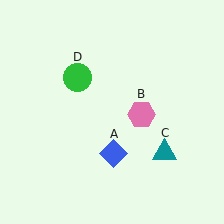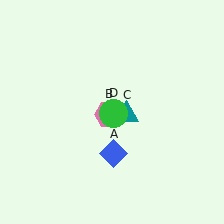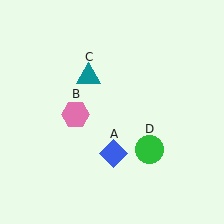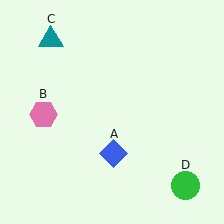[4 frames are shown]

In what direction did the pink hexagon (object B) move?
The pink hexagon (object B) moved left.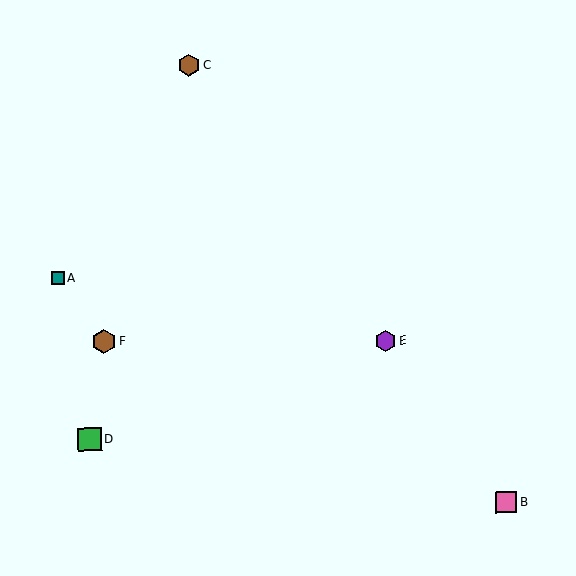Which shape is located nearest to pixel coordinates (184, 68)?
The brown hexagon (labeled C) at (189, 65) is nearest to that location.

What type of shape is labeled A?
Shape A is a teal square.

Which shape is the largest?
The brown hexagon (labeled F) is the largest.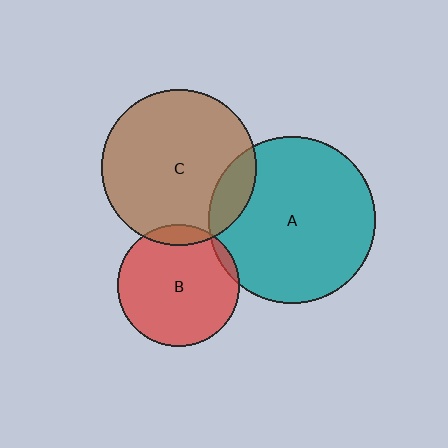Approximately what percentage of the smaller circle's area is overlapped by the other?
Approximately 10%.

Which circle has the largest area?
Circle A (teal).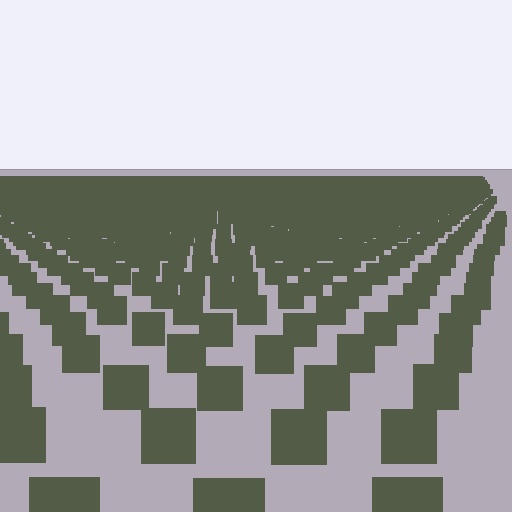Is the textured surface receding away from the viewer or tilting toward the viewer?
The surface is receding away from the viewer. Texture elements get smaller and denser toward the top.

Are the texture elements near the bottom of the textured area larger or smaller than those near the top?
Larger. Near the bottom, elements are closer to the viewer and appear at a bigger on-screen size.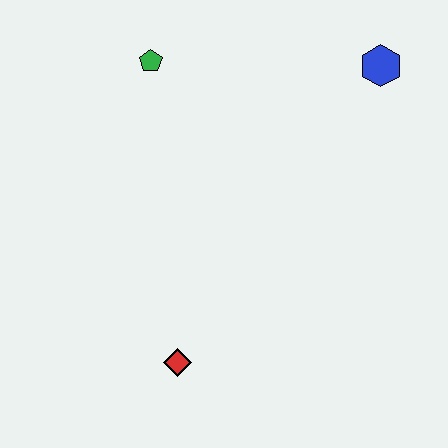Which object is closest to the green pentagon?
The blue hexagon is closest to the green pentagon.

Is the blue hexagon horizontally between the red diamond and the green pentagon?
No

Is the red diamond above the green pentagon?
No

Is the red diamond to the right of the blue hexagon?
No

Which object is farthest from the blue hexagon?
The red diamond is farthest from the blue hexagon.